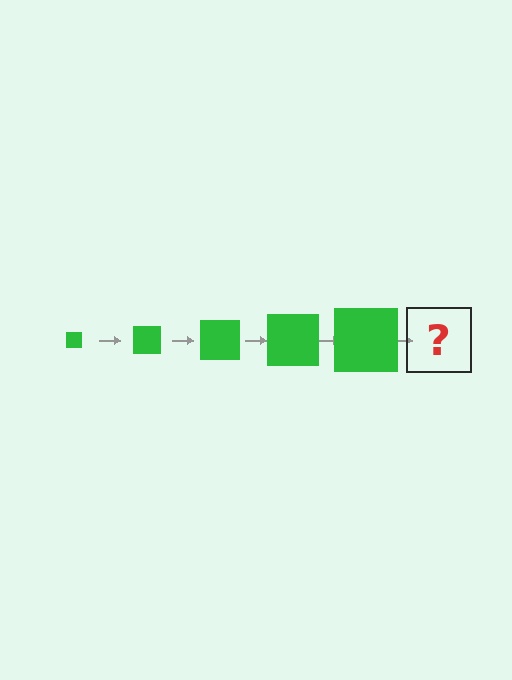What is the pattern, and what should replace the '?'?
The pattern is that the square gets progressively larger each step. The '?' should be a green square, larger than the previous one.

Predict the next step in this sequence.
The next step is a green square, larger than the previous one.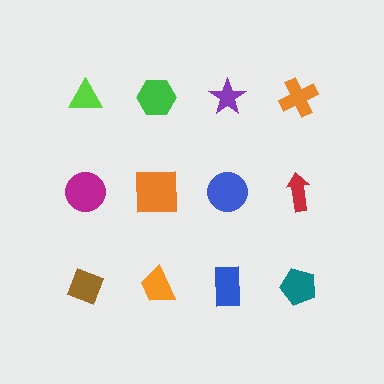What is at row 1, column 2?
A green hexagon.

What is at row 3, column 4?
A teal pentagon.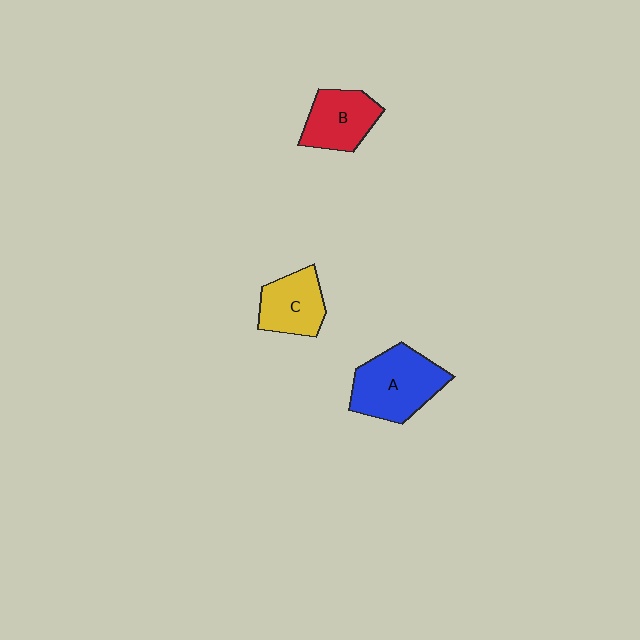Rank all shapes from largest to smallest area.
From largest to smallest: A (blue), B (red), C (yellow).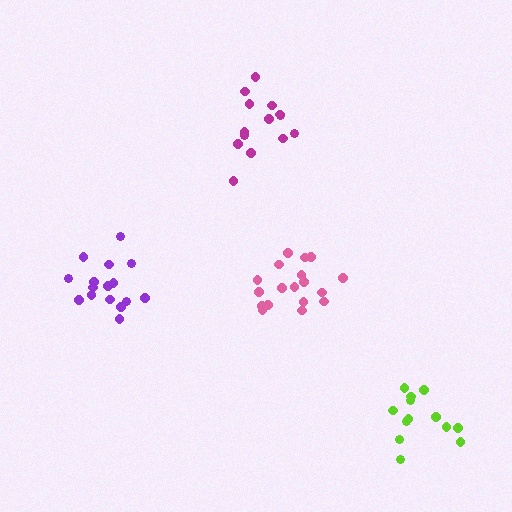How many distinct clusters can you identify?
There are 4 distinct clusters.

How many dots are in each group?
Group 1: 18 dots, Group 2: 13 dots, Group 3: 14 dots, Group 4: 16 dots (61 total).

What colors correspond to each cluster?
The clusters are colored: pink, lime, magenta, purple.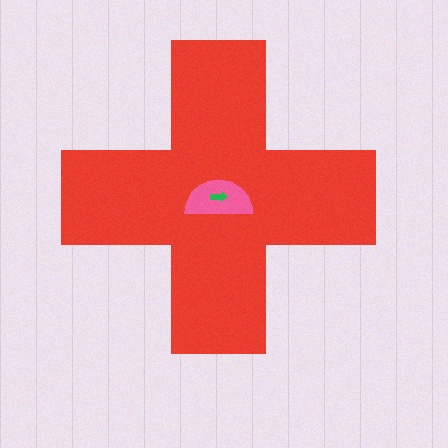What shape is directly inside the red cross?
The pink semicircle.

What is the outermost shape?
The red cross.